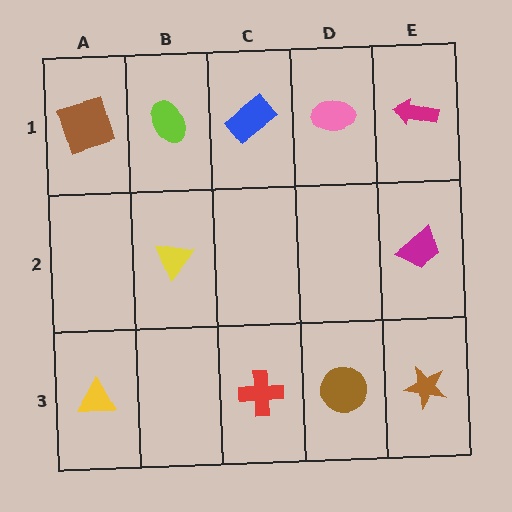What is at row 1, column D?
A pink ellipse.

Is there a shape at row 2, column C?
No, that cell is empty.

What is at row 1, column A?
A brown square.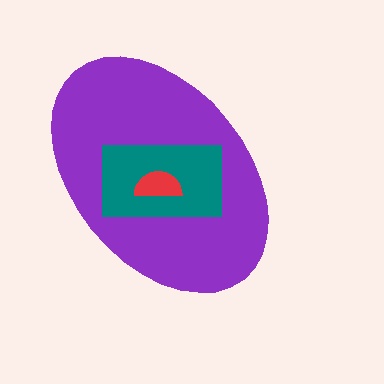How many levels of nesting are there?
3.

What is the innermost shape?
The red semicircle.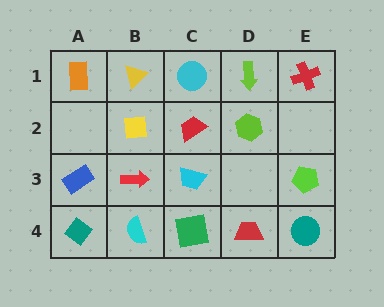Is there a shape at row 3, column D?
No, that cell is empty.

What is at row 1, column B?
A yellow triangle.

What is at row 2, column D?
A lime hexagon.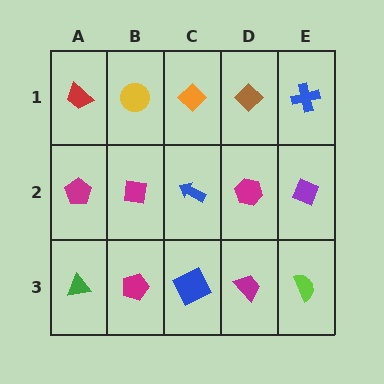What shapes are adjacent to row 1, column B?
A magenta square (row 2, column B), a red trapezoid (row 1, column A), an orange diamond (row 1, column C).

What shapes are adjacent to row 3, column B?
A magenta square (row 2, column B), a green triangle (row 3, column A), a blue square (row 3, column C).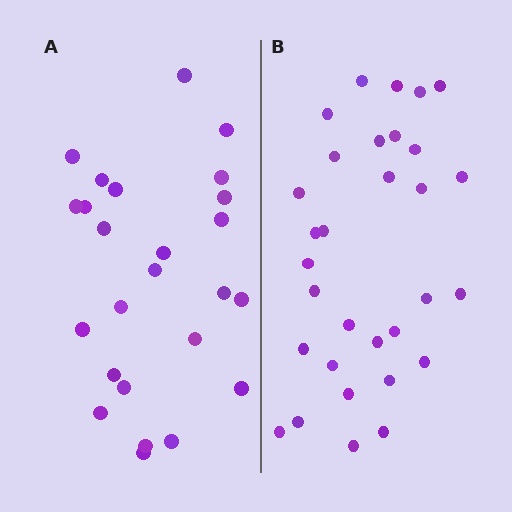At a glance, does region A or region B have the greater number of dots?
Region B (the right region) has more dots.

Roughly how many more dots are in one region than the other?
Region B has about 6 more dots than region A.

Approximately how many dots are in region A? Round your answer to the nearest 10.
About 20 dots. (The exact count is 25, which rounds to 20.)